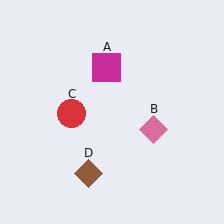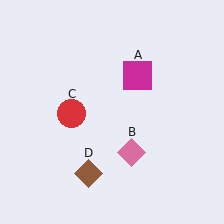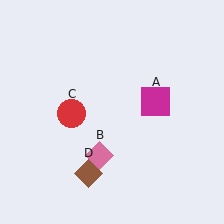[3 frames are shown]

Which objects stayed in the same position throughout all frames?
Red circle (object C) and brown diamond (object D) remained stationary.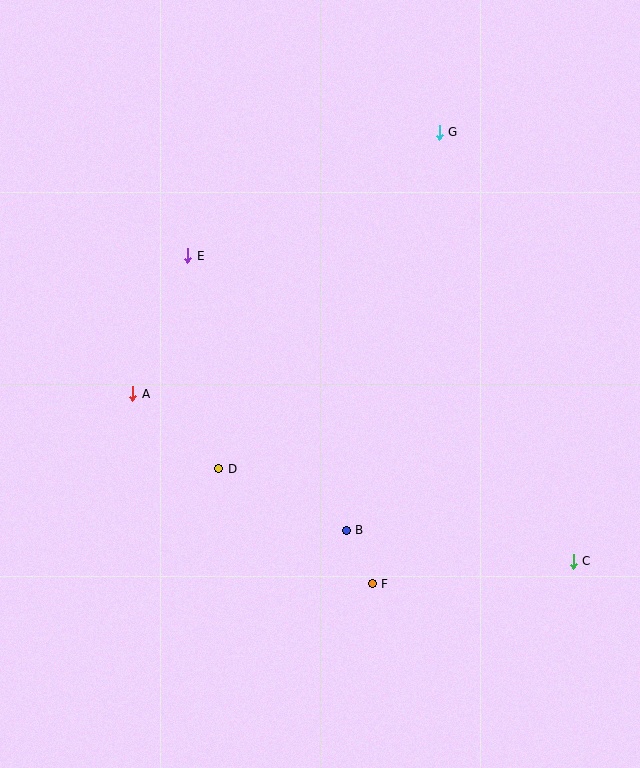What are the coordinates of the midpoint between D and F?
The midpoint between D and F is at (295, 526).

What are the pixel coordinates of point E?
Point E is at (188, 256).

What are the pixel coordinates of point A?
Point A is at (133, 394).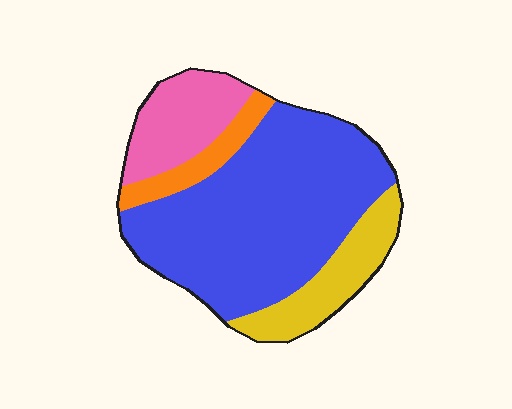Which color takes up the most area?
Blue, at roughly 60%.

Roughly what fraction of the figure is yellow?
Yellow takes up about one sixth (1/6) of the figure.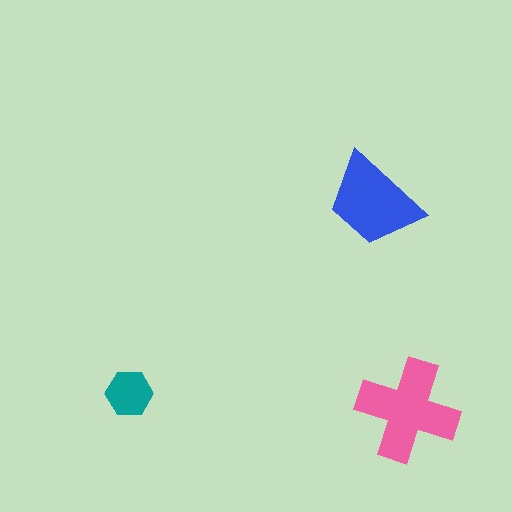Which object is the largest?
The pink cross.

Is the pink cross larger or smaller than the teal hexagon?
Larger.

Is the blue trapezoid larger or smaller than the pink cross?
Smaller.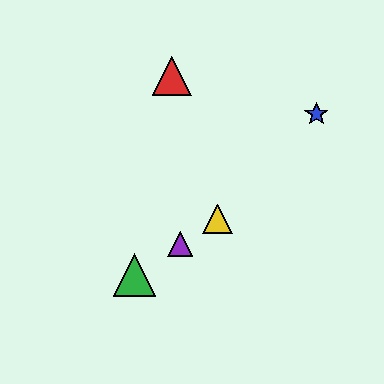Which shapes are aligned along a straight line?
The green triangle, the yellow triangle, the purple triangle are aligned along a straight line.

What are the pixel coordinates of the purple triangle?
The purple triangle is at (180, 244).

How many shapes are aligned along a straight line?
3 shapes (the green triangle, the yellow triangle, the purple triangle) are aligned along a straight line.